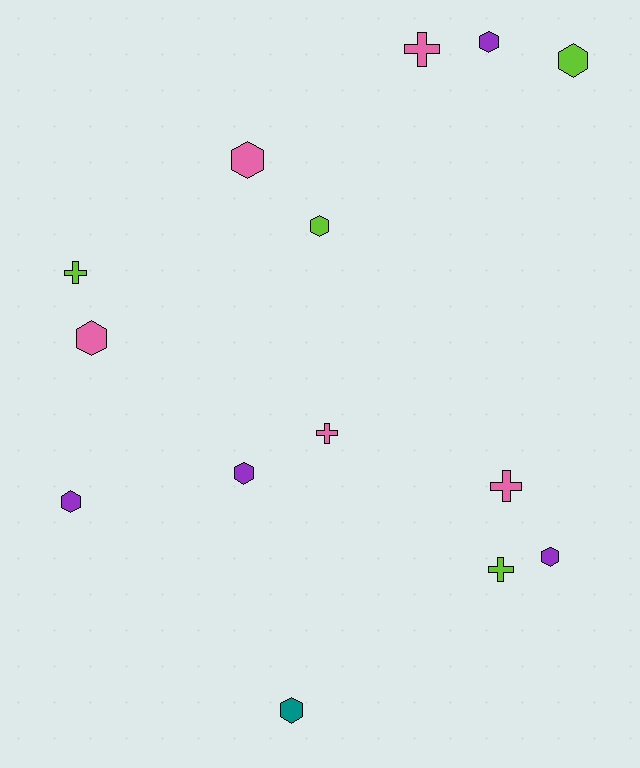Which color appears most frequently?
Pink, with 5 objects.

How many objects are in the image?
There are 14 objects.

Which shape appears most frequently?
Hexagon, with 9 objects.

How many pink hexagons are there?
There are 2 pink hexagons.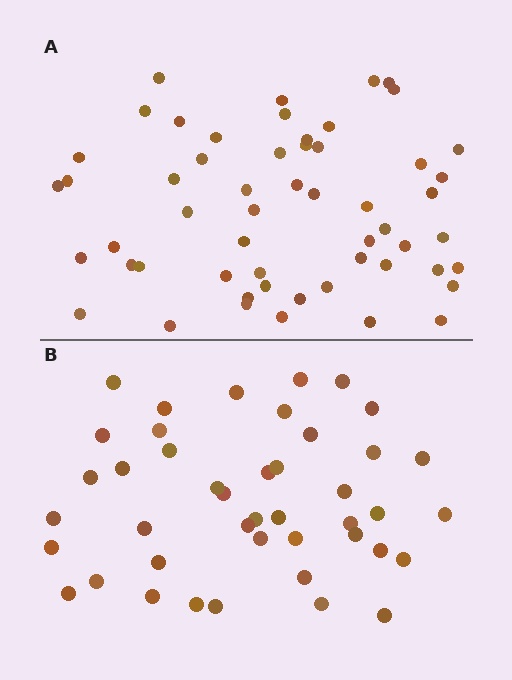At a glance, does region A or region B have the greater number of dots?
Region A (the top region) has more dots.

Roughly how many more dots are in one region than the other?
Region A has roughly 12 or so more dots than region B.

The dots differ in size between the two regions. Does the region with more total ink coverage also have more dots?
No. Region B has more total ink coverage because its dots are larger, but region A actually contains more individual dots. Total area can be misleading — the number of items is what matters here.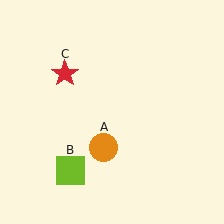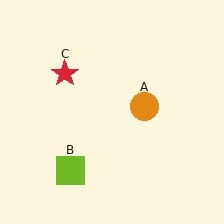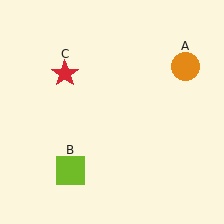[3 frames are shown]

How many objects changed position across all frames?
1 object changed position: orange circle (object A).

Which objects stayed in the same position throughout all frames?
Lime square (object B) and red star (object C) remained stationary.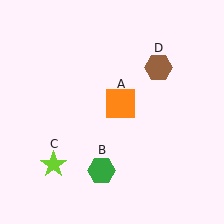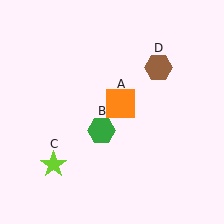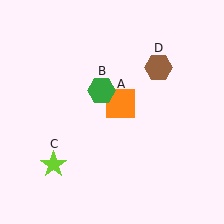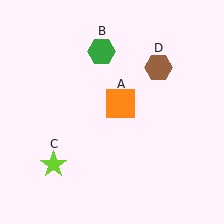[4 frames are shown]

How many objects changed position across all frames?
1 object changed position: green hexagon (object B).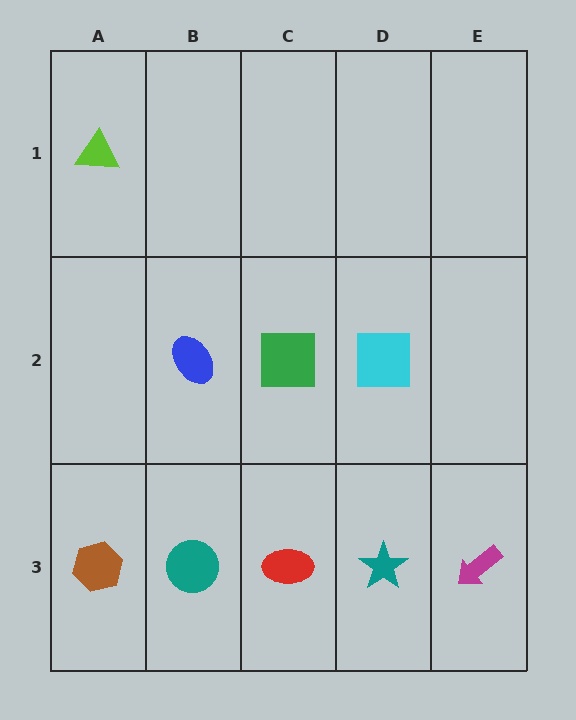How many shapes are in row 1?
1 shape.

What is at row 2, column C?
A green square.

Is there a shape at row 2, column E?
No, that cell is empty.